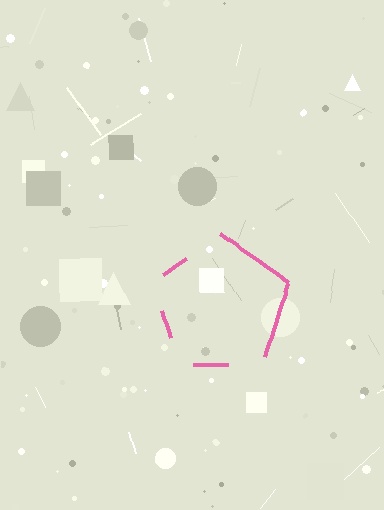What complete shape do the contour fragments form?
The contour fragments form a pentagon.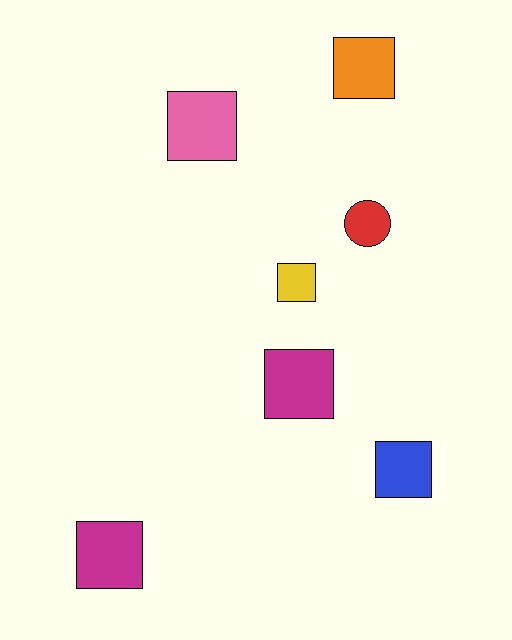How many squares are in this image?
There are 6 squares.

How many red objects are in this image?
There is 1 red object.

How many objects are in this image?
There are 7 objects.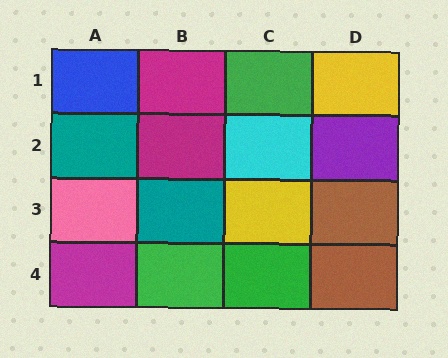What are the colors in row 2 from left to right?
Teal, magenta, cyan, purple.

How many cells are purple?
1 cell is purple.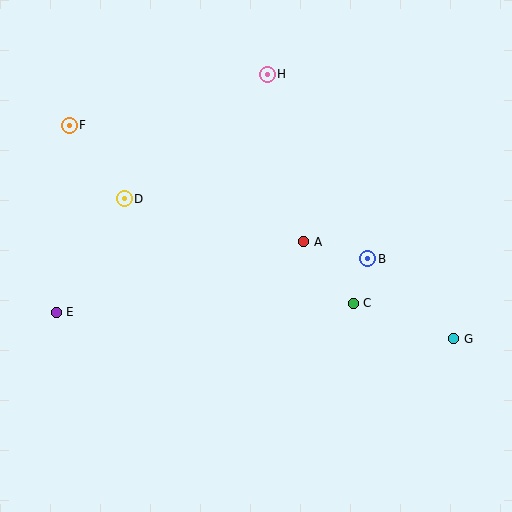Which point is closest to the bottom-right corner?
Point G is closest to the bottom-right corner.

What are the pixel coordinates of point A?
Point A is at (304, 242).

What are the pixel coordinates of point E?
Point E is at (56, 312).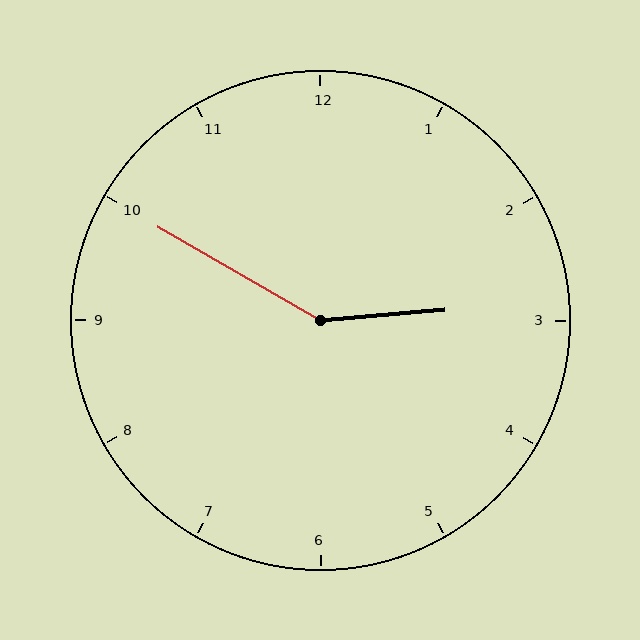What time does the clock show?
2:50.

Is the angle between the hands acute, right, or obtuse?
It is obtuse.